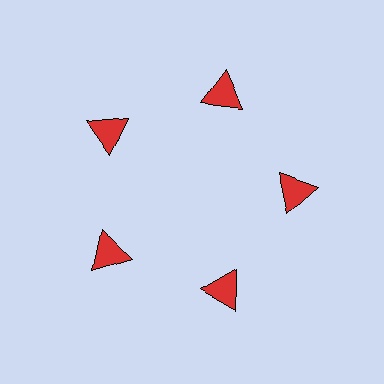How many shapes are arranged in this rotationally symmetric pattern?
There are 5 shapes, arranged in 5 groups of 1.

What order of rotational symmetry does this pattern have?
This pattern has 5-fold rotational symmetry.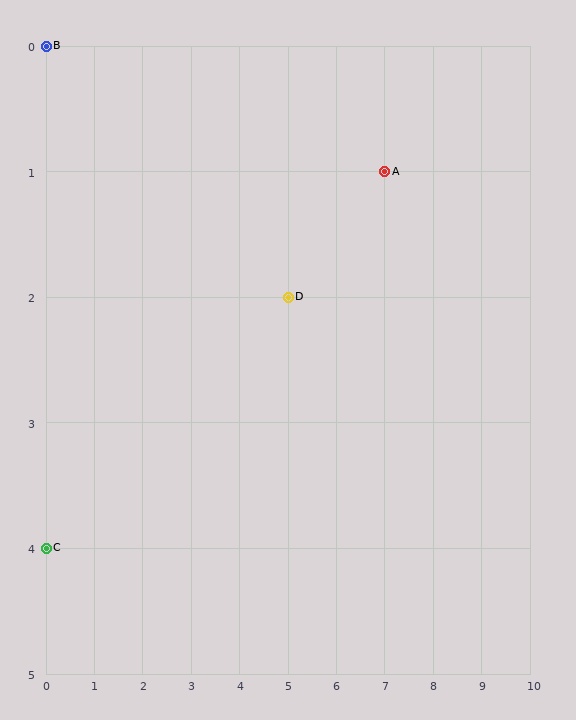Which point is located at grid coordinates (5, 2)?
Point D is at (5, 2).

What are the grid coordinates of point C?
Point C is at grid coordinates (0, 4).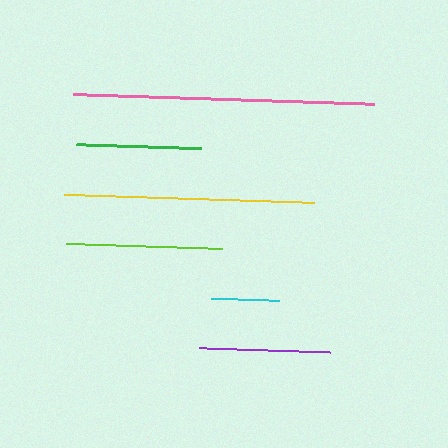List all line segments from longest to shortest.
From longest to shortest: pink, yellow, lime, purple, green, cyan.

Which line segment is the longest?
The pink line is the longest at approximately 301 pixels.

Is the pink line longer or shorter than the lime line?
The pink line is longer than the lime line.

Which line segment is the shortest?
The cyan line is the shortest at approximately 68 pixels.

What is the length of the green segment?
The green segment is approximately 125 pixels long.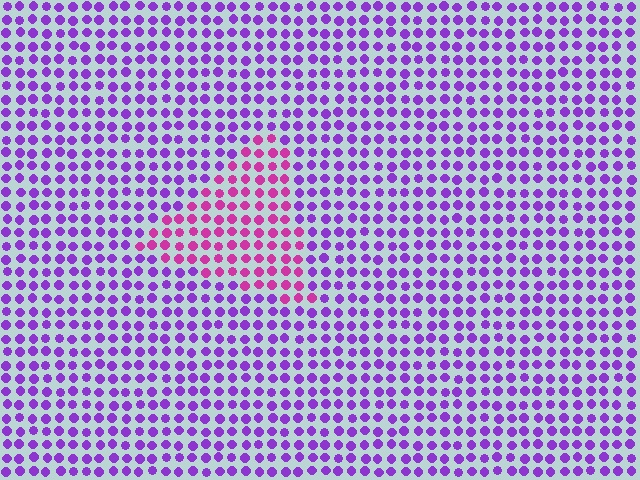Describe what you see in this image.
The image is filled with small purple elements in a uniform arrangement. A triangle-shaped region is visible where the elements are tinted to a slightly different hue, forming a subtle color boundary.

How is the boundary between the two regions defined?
The boundary is defined purely by a slight shift in hue (about 42 degrees). Spacing, size, and orientation are identical on both sides.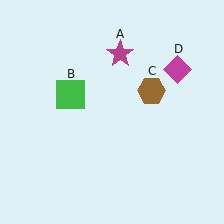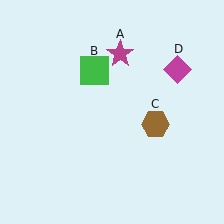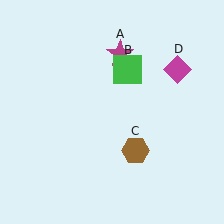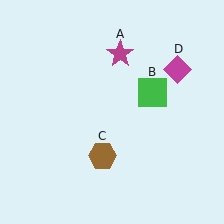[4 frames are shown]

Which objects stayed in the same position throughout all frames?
Magenta star (object A) and magenta diamond (object D) remained stationary.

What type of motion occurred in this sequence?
The green square (object B), brown hexagon (object C) rotated clockwise around the center of the scene.